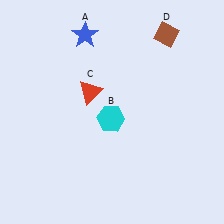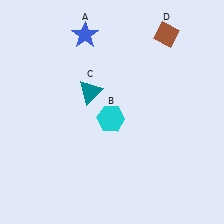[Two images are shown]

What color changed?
The triangle (C) changed from red in Image 1 to teal in Image 2.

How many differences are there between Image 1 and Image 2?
There is 1 difference between the two images.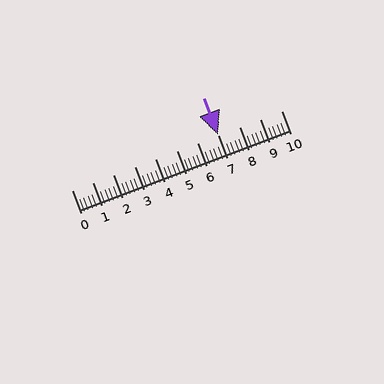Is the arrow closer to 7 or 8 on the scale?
The arrow is closer to 7.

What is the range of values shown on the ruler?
The ruler shows values from 0 to 10.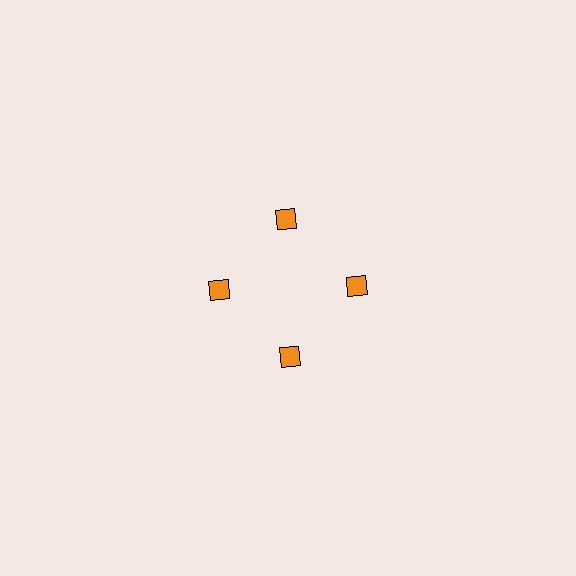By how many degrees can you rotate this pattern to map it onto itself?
The pattern maps onto itself every 90 degrees of rotation.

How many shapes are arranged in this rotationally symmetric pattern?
There are 4 shapes, arranged in 4 groups of 1.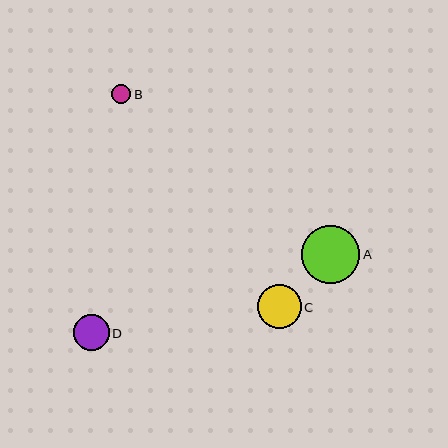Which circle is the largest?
Circle A is the largest with a size of approximately 58 pixels.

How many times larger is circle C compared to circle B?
Circle C is approximately 2.2 times the size of circle B.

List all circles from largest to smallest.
From largest to smallest: A, C, D, B.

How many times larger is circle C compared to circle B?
Circle C is approximately 2.2 times the size of circle B.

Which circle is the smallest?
Circle B is the smallest with a size of approximately 20 pixels.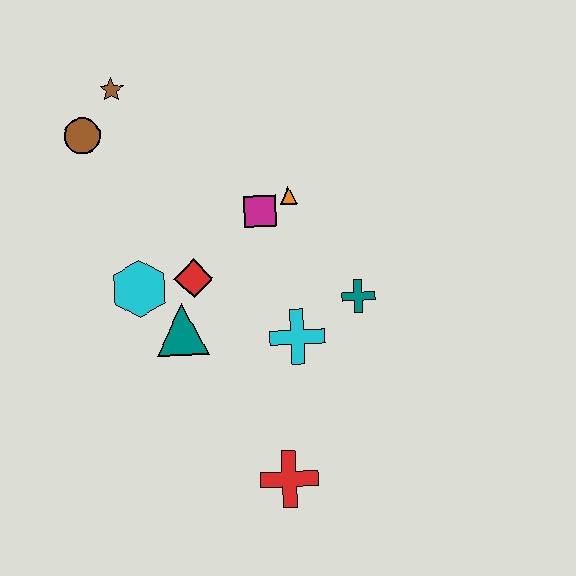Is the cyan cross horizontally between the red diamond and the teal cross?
Yes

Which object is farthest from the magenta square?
The red cross is farthest from the magenta square.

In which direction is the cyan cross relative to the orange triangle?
The cyan cross is below the orange triangle.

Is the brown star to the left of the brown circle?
No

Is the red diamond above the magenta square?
No